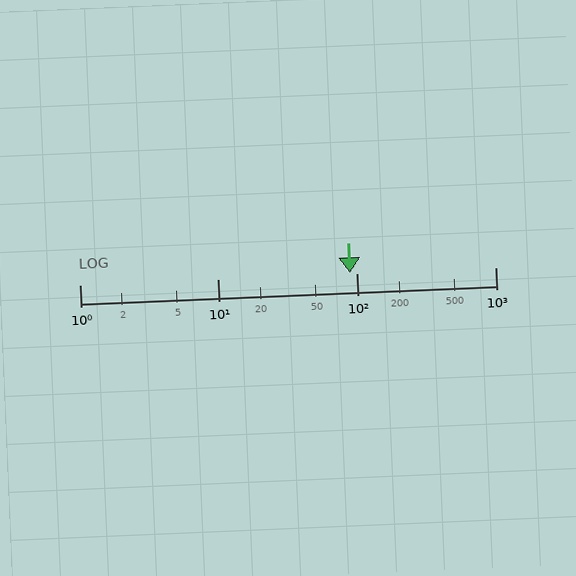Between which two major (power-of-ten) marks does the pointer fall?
The pointer is between 10 and 100.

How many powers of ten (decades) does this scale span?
The scale spans 3 decades, from 1 to 1000.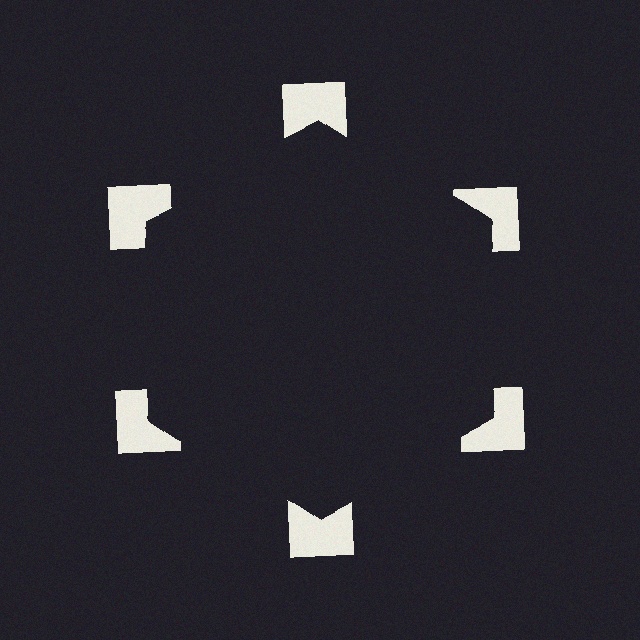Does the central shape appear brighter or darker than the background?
It typically appears slightly darker than the background, even though no actual brightness change is drawn.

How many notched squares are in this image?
There are 6 — one at each vertex of the illusory hexagon.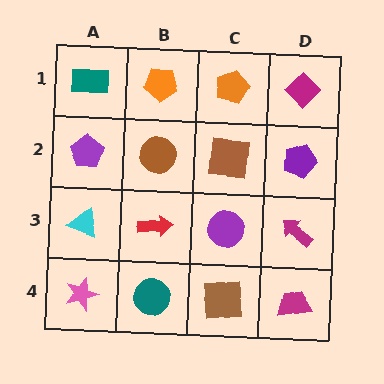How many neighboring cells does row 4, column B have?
3.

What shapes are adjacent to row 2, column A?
A teal rectangle (row 1, column A), a cyan triangle (row 3, column A), a brown circle (row 2, column B).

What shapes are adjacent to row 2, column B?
An orange pentagon (row 1, column B), a red arrow (row 3, column B), a purple pentagon (row 2, column A), a brown square (row 2, column C).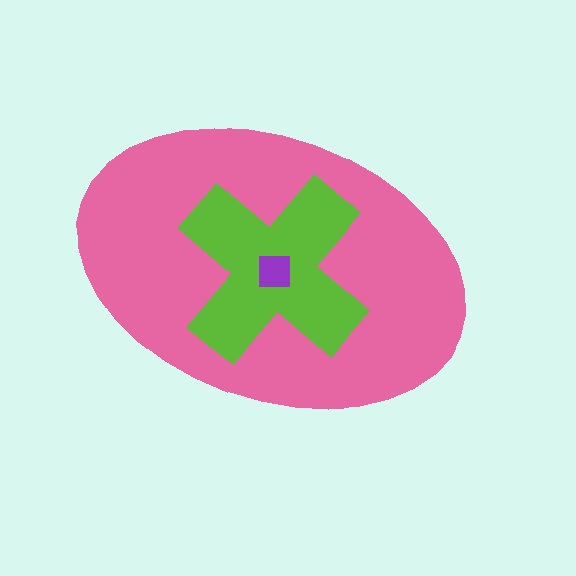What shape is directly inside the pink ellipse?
The lime cross.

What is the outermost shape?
The pink ellipse.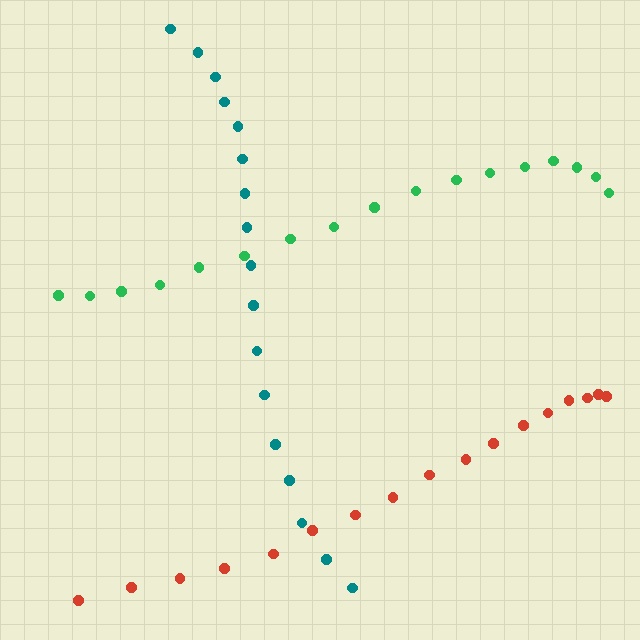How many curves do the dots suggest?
There are 3 distinct paths.